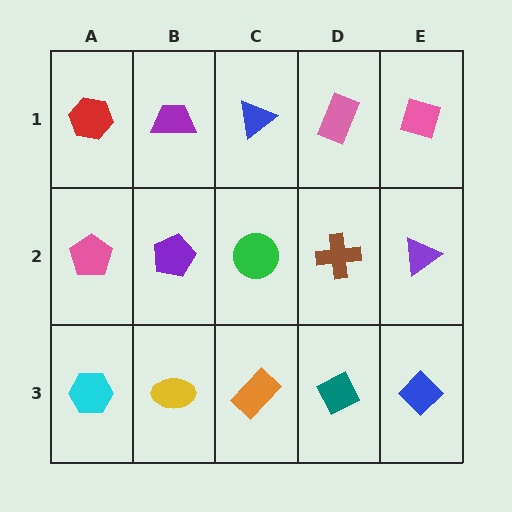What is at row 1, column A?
A red hexagon.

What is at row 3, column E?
A blue diamond.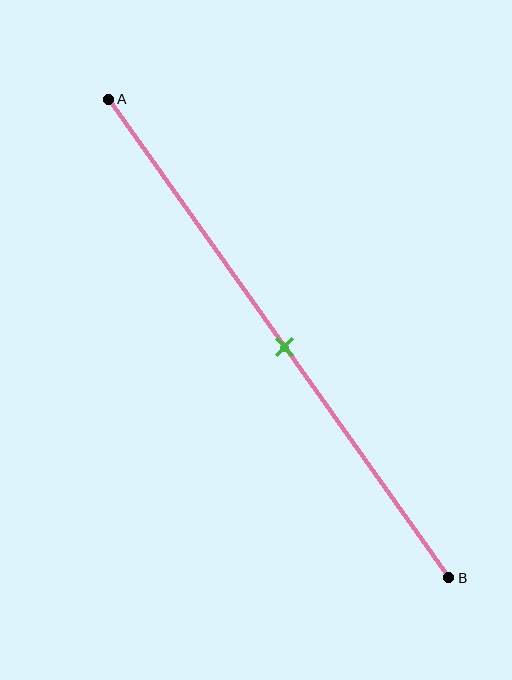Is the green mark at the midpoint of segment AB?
Yes, the mark is approximately at the midpoint.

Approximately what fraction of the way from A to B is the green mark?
The green mark is approximately 50% of the way from A to B.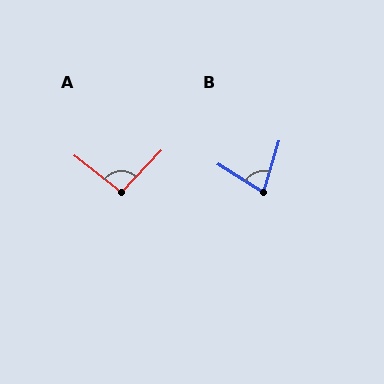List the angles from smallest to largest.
B (76°), A (95°).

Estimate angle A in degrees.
Approximately 95 degrees.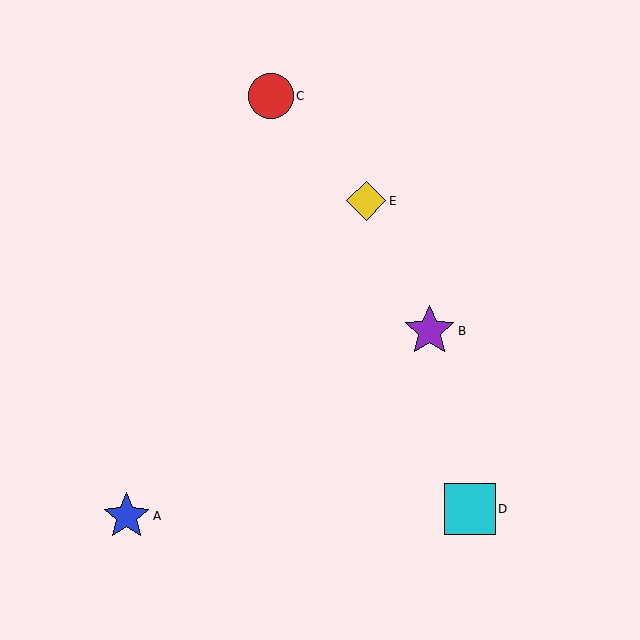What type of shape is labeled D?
Shape D is a cyan square.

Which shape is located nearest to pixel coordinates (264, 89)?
The red circle (labeled C) at (271, 96) is nearest to that location.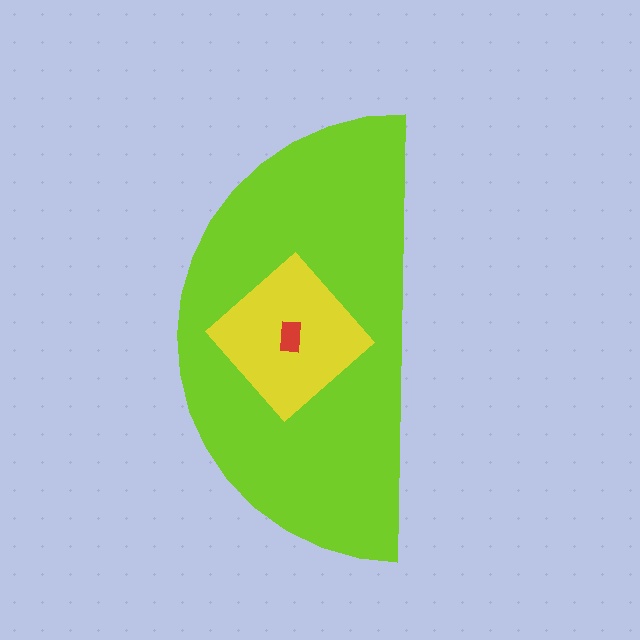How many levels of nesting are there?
3.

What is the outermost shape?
The lime semicircle.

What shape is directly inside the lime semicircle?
The yellow diamond.